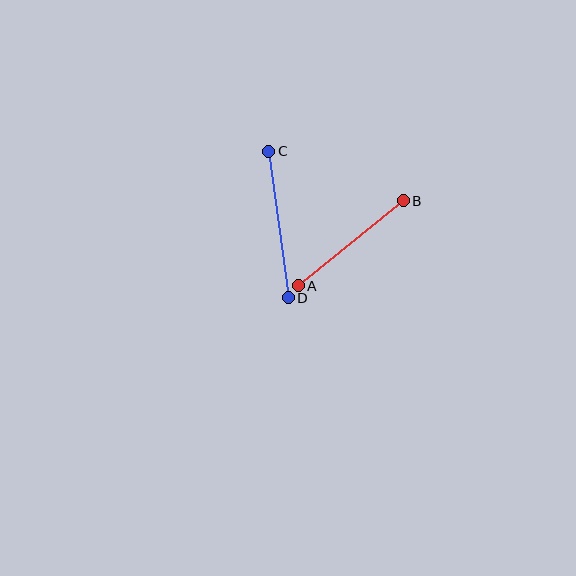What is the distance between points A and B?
The distance is approximately 135 pixels.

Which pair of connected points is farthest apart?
Points C and D are farthest apart.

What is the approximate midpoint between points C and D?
The midpoint is at approximately (278, 225) pixels.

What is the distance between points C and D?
The distance is approximately 148 pixels.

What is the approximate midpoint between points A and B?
The midpoint is at approximately (351, 243) pixels.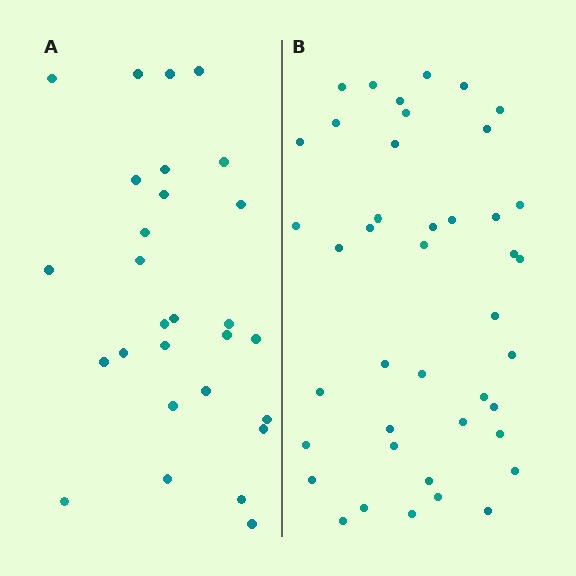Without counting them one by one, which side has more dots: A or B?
Region B (the right region) has more dots.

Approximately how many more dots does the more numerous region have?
Region B has approximately 15 more dots than region A.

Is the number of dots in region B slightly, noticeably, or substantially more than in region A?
Region B has substantially more. The ratio is roughly 1.5 to 1.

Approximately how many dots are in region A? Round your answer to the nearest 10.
About 30 dots. (The exact count is 28, which rounds to 30.)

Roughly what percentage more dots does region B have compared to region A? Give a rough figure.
About 50% more.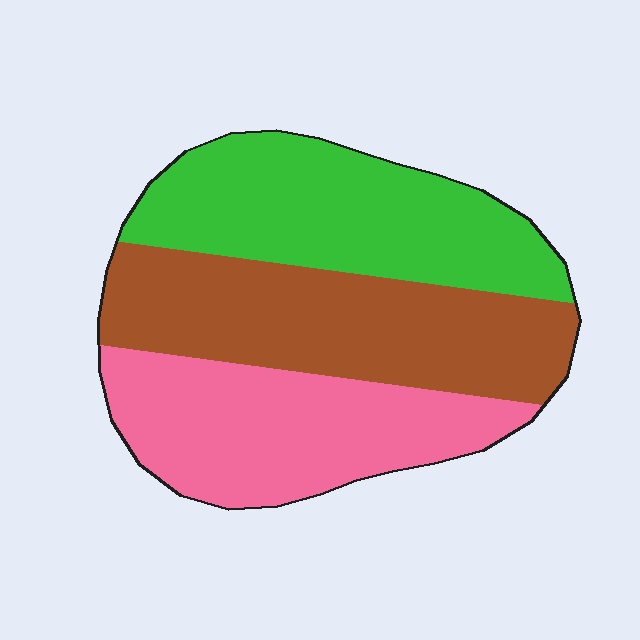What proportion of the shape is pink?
Pink takes up about one third (1/3) of the shape.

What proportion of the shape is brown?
Brown covers around 35% of the shape.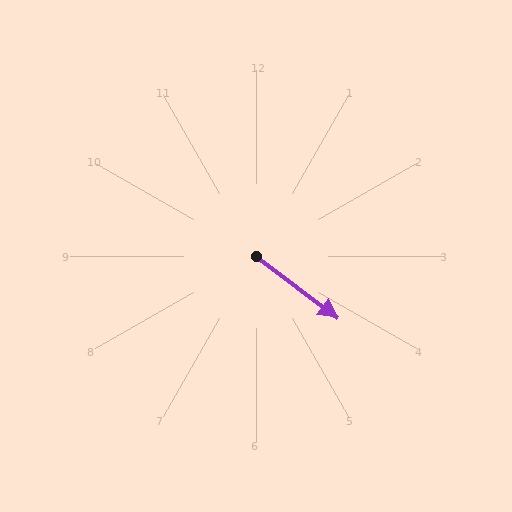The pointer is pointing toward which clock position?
Roughly 4 o'clock.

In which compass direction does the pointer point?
Southeast.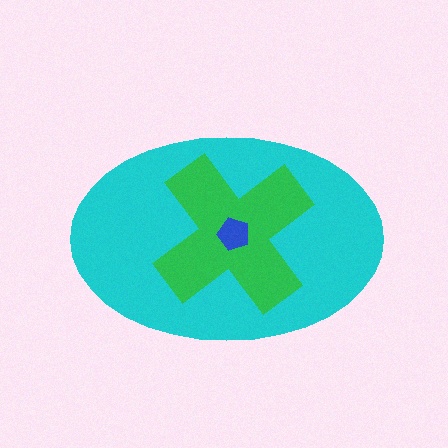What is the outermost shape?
The cyan ellipse.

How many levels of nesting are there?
3.